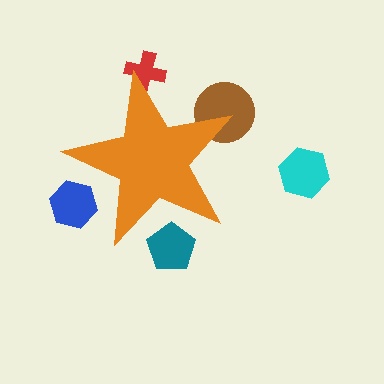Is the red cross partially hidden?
Yes, the red cross is partially hidden behind the orange star.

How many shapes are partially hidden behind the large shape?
4 shapes are partially hidden.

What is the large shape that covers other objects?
An orange star.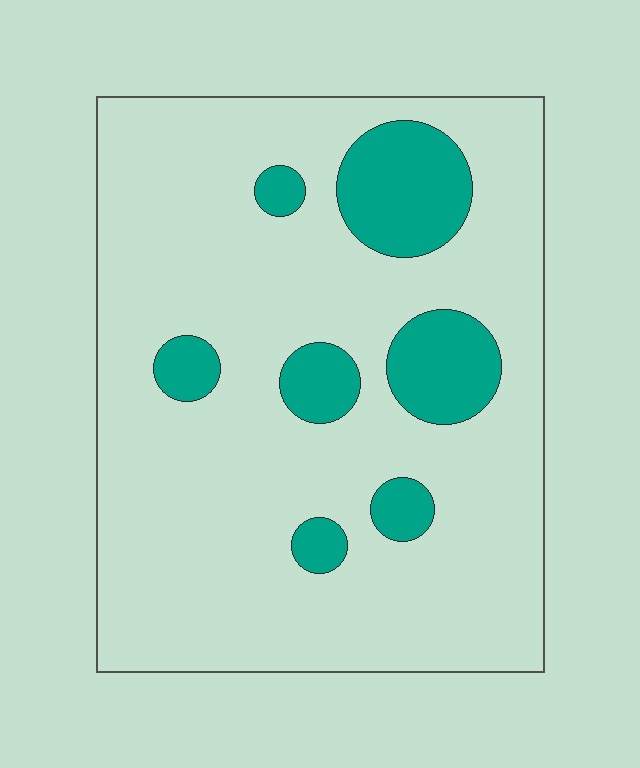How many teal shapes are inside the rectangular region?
7.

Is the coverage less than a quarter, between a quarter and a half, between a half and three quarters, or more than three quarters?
Less than a quarter.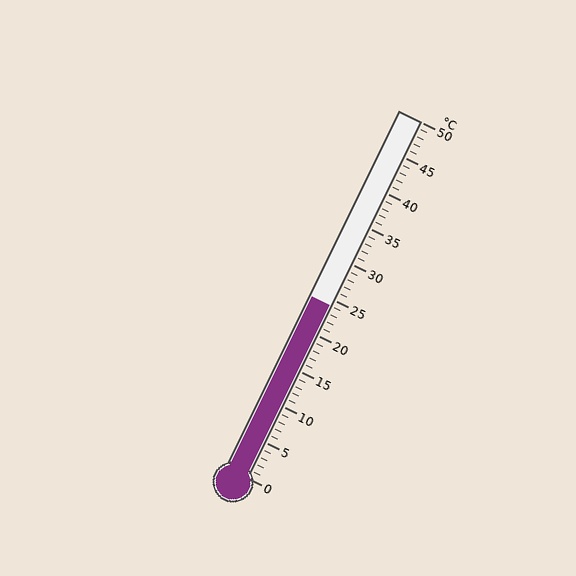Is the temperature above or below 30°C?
The temperature is below 30°C.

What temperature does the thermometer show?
The thermometer shows approximately 24°C.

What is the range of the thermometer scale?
The thermometer scale ranges from 0°C to 50°C.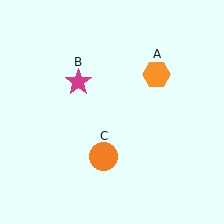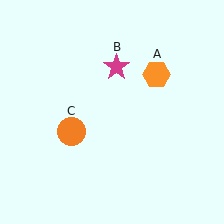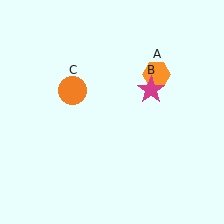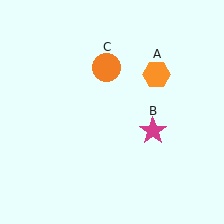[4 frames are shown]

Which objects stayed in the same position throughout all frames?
Orange hexagon (object A) remained stationary.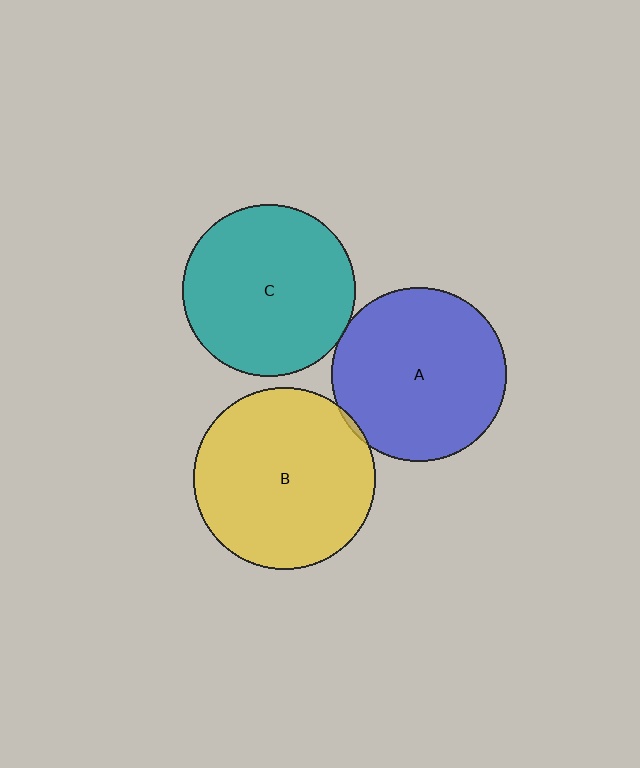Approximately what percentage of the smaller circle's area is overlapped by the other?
Approximately 5%.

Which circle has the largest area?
Circle B (yellow).